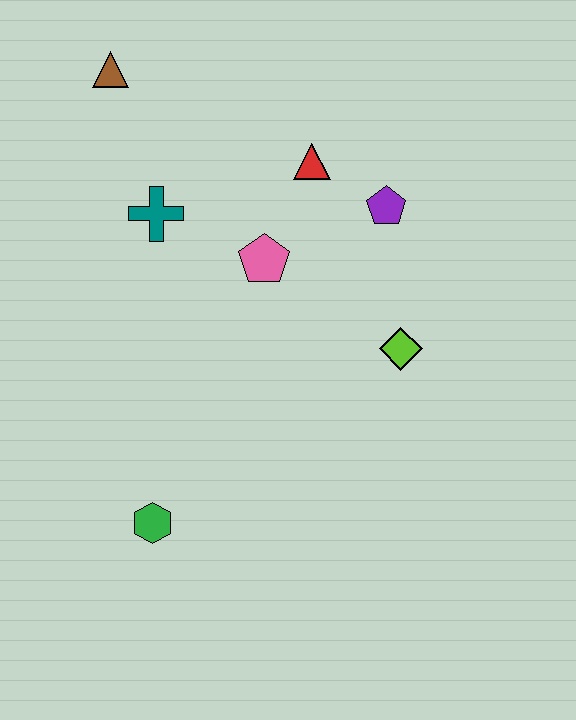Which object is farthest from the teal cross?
The green hexagon is farthest from the teal cross.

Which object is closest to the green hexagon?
The pink pentagon is closest to the green hexagon.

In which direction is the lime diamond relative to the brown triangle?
The lime diamond is to the right of the brown triangle.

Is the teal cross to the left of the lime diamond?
Yes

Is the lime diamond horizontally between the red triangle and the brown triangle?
No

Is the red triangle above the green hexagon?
Yes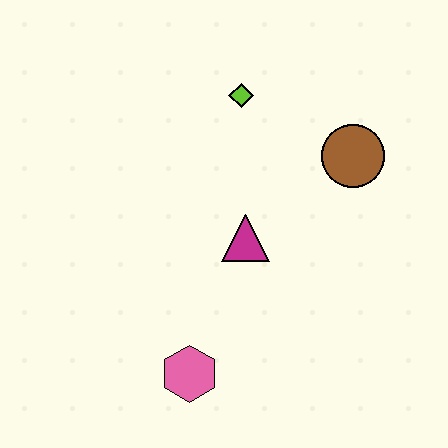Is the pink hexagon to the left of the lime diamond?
Yes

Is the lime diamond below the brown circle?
No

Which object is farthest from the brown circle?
The pink hexagon is farthest from the brown circle.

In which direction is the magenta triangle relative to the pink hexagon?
The magenta triangle is above the pink hexagon.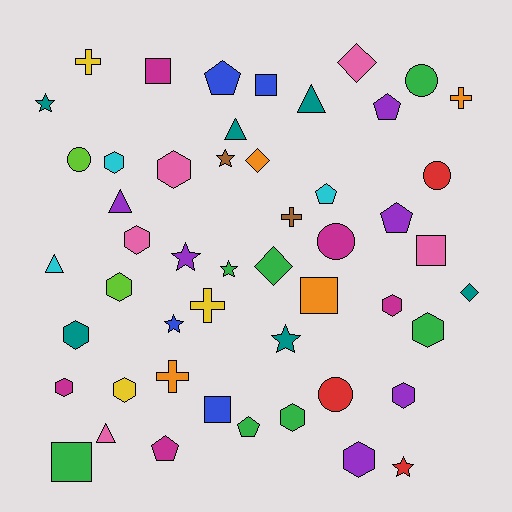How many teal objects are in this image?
There are 6 teal objects.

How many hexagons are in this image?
There are 12 hexagons.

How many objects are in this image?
There are 50 objects.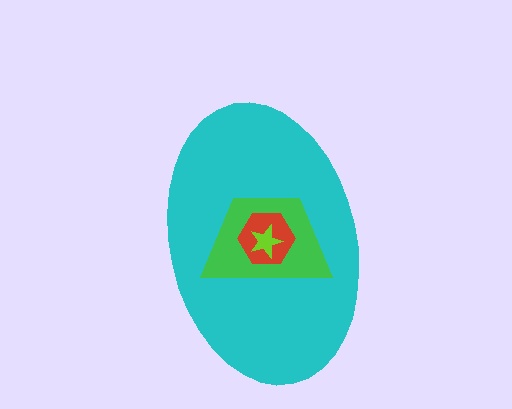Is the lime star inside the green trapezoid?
Yes.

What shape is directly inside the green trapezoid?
The red hexagon.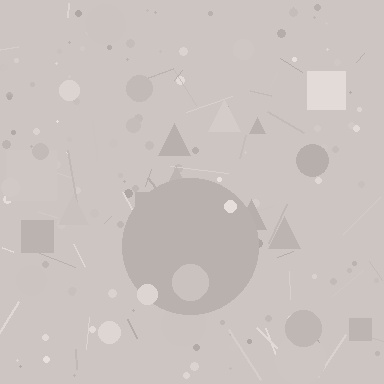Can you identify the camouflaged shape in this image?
The camouflaged shape is a circle.